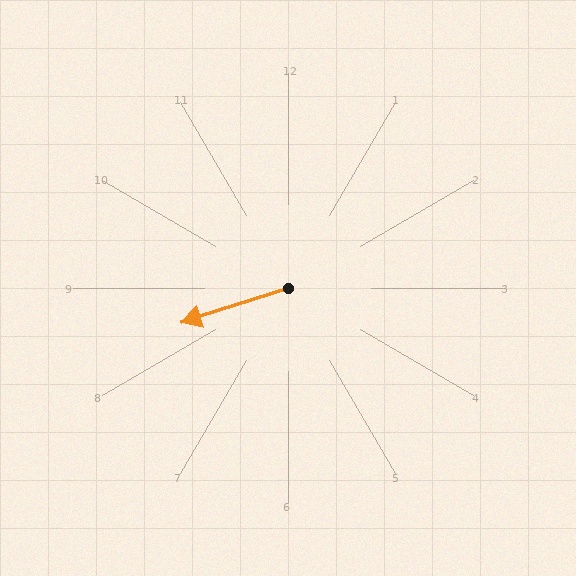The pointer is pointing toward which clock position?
Roughly 8 o'clock.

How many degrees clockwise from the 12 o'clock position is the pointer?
Approximately 252 degrees.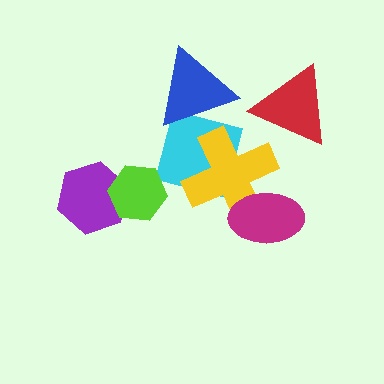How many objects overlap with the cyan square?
2 objects overlap with the cyan square.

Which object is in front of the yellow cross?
The magenta ellipse is in front of the yellow cross.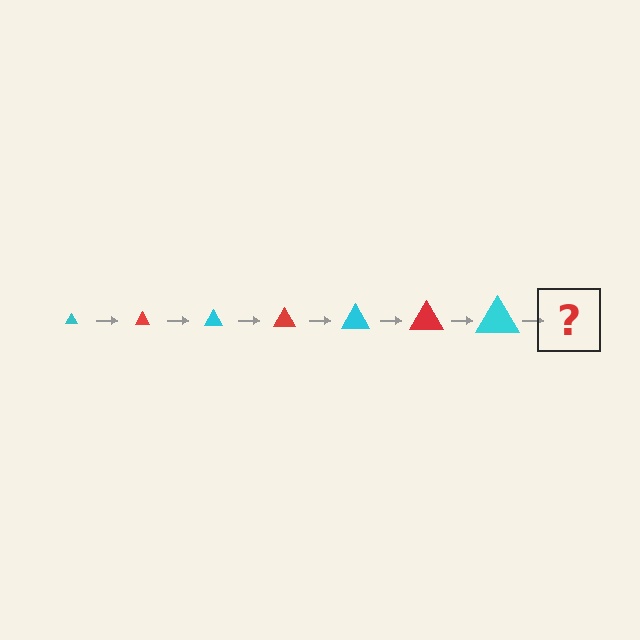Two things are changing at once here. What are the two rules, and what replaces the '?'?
The two rules are that the triangle grows larger each step and the color cycles through cyan and red. The '?' should be a red triangle, larger than the previous one.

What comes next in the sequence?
The next element should be a red triangle, larger than the previous one.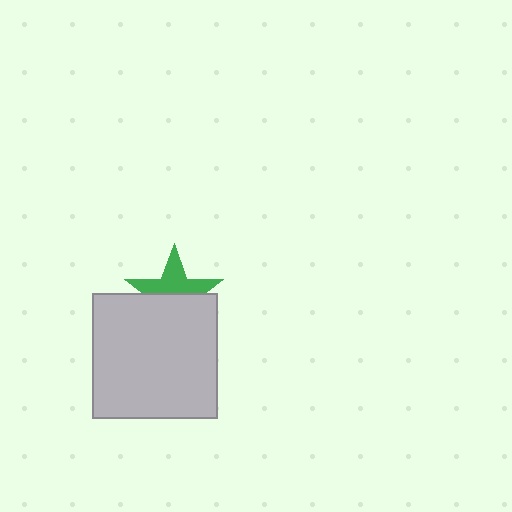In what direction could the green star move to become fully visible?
The green star could move up. That would shift it out from behind the light gray square entirely.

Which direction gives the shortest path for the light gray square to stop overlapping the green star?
Moving down gives the shortest separation.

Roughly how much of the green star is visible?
About half of it is visible (roughly 50%).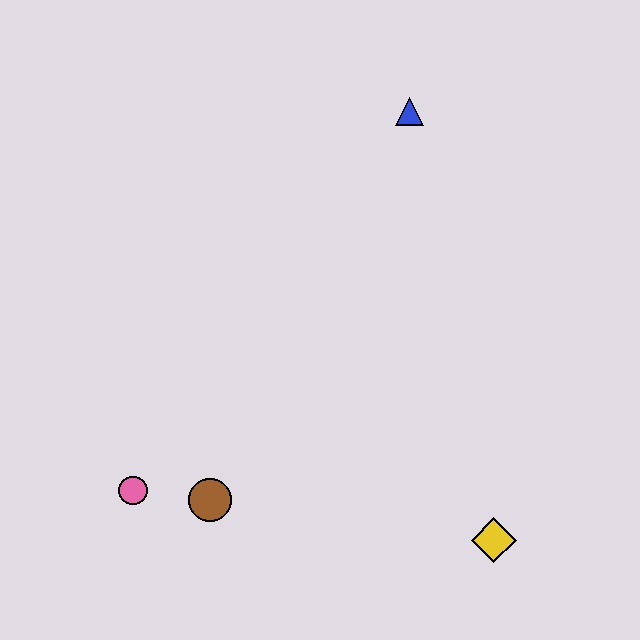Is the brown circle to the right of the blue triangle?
No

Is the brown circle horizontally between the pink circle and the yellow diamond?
Yes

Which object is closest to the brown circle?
The pink circle is closest to the brown circle.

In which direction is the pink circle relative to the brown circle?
The pink circle is to the left of the brown circle.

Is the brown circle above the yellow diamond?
Yes